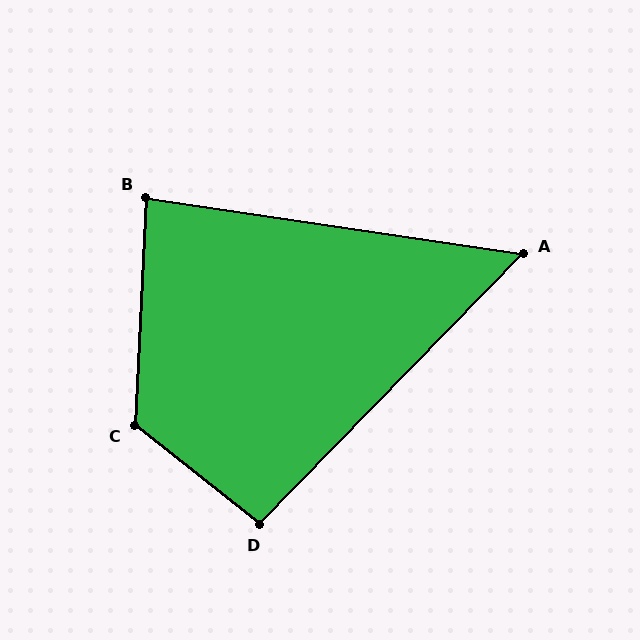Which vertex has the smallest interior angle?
A, at approximately 54 degrees.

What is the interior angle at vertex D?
Approximately 96 degrees (obtuse).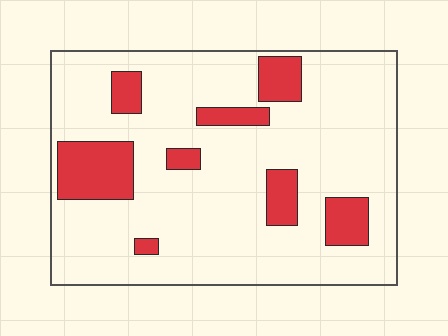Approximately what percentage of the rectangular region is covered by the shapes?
Approximately 20%.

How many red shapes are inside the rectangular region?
8.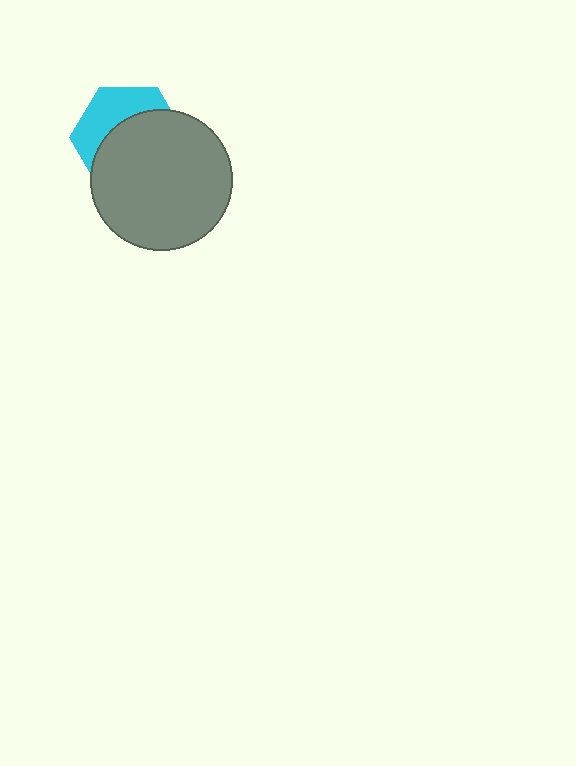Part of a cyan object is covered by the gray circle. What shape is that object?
It is a hexagon.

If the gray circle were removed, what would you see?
You would see the complete cyan hexagon.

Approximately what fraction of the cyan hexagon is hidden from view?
Roughly 62% of the cyan hexagon is hidden behind the gray circle.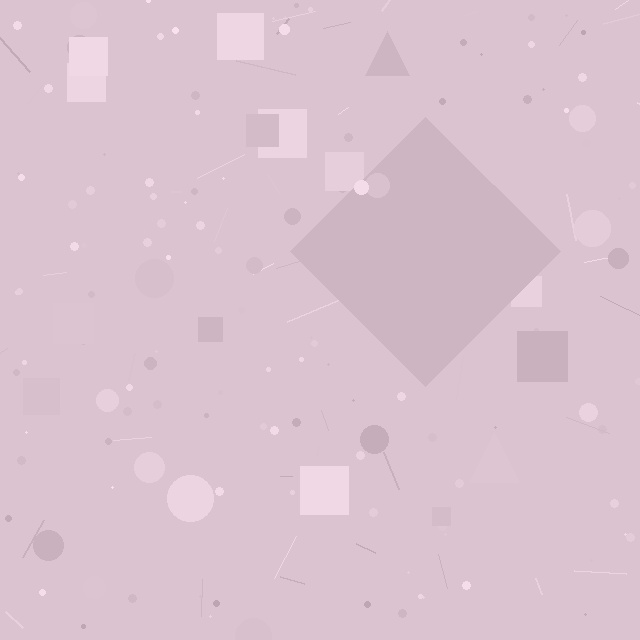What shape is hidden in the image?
A diamond is hidden in the image.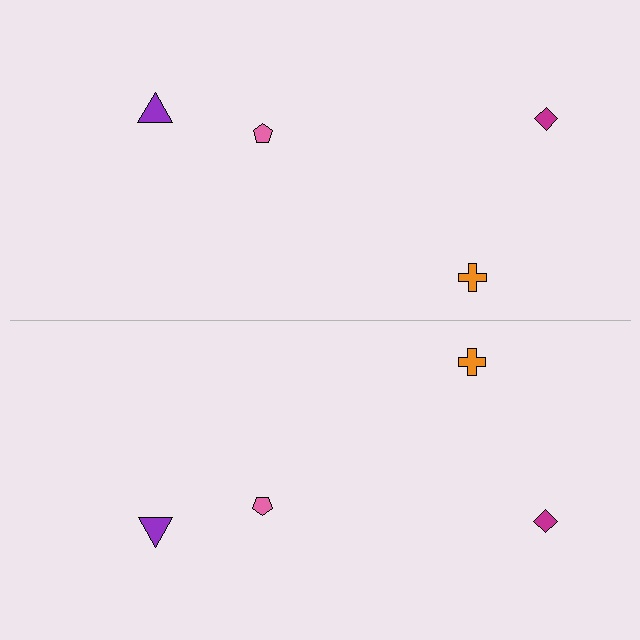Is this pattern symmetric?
Yes, this pattern has bilateral (reflection) symmetry.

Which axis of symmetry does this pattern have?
The pattern has a horizontal axis of symmetry running through the center of the image.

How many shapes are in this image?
There are 8 shapes in this image.